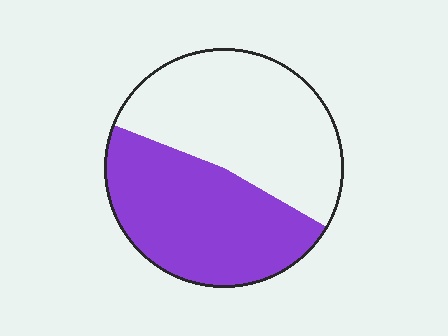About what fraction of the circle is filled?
About one half (1/2).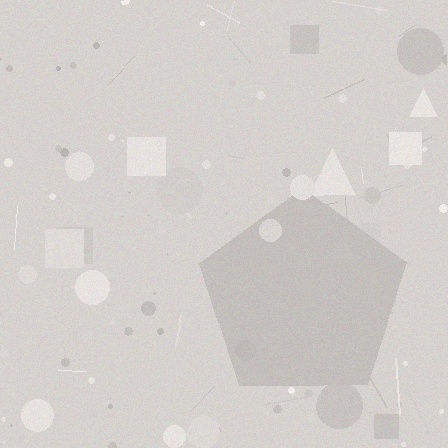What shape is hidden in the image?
A pentagon is hidden in the image.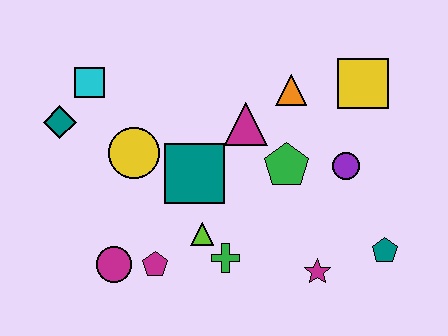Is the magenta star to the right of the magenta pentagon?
Yes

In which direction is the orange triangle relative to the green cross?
The orange triangle is above the green cross.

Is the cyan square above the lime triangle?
Yes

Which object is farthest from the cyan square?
The teal pentagon is farthest from the cyan square.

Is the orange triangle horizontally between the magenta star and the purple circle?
No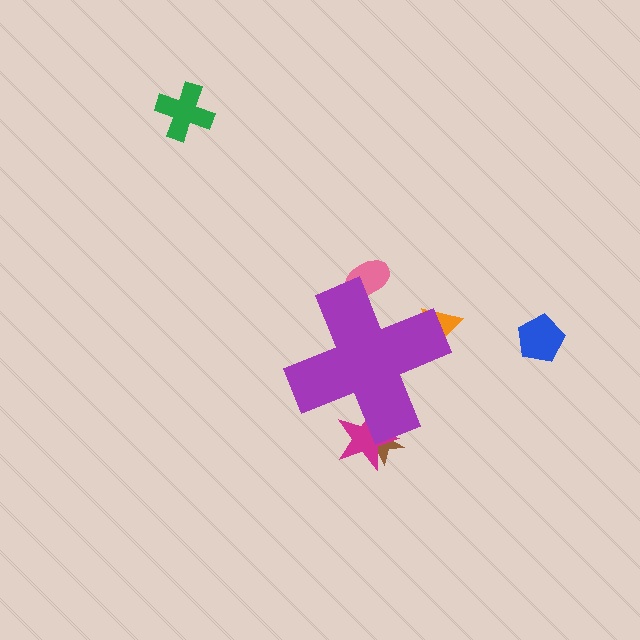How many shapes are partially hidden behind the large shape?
4 shapes are partially hidden.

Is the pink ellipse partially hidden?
Yes, the pink ellipse is partially hidden behind the purple cross.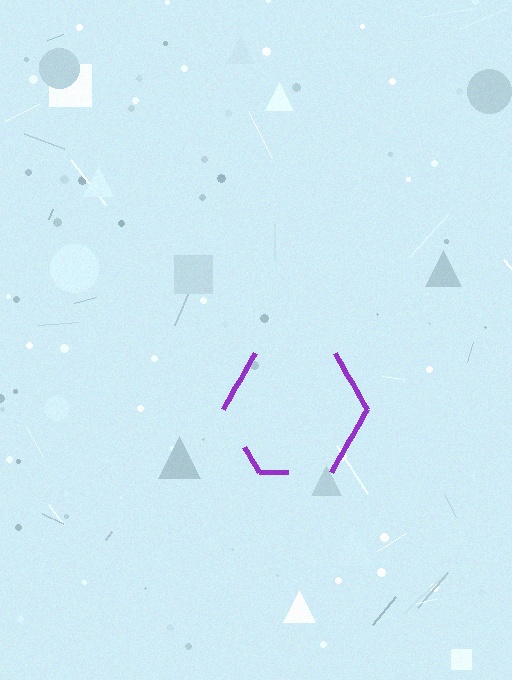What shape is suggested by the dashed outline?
The dashed outline suggests a hexagon.